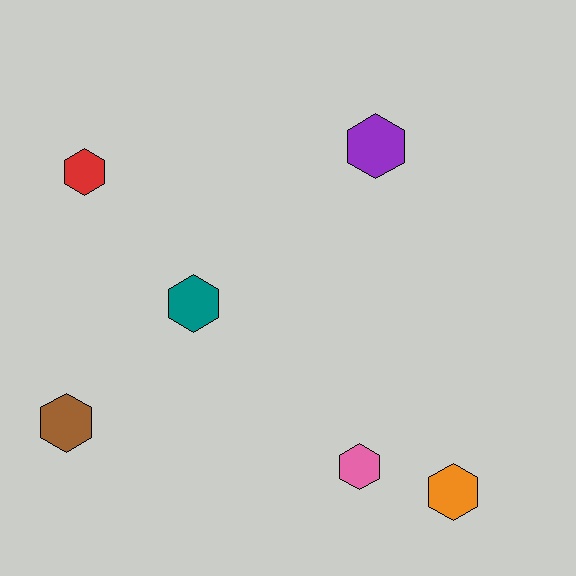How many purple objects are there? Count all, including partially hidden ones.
There is 1 purple object.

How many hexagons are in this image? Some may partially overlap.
There are 6 hexagons.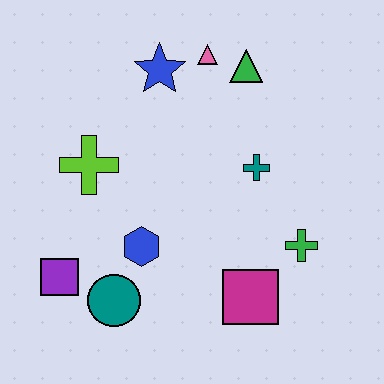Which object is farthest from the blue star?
The magenta square is farthest from the blue star.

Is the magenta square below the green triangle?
Yes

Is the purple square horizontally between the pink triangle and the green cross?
No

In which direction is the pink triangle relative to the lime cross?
The pink triangle is to the right of the lime cross.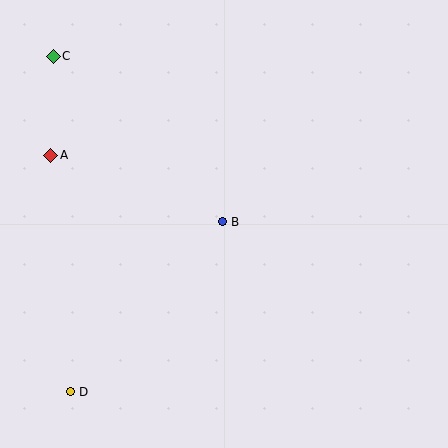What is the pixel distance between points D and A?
The distance between D and A is 238 pixels.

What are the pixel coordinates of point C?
Point C is at (53, 56).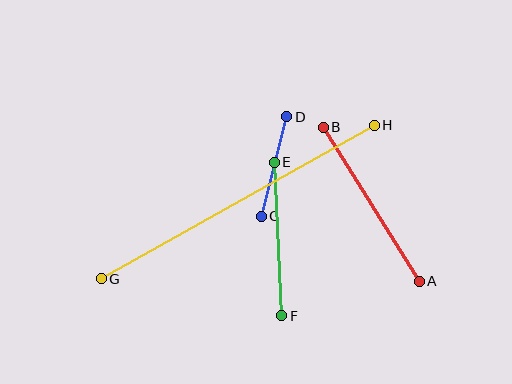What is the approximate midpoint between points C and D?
The midpoint is at approximately (274, 166) pixels.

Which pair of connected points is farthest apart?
Points G and H are farthest apart.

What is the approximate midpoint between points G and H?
The midpoint is at approximately (238, 202) pixels.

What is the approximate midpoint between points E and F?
The midpoint is at approximately (278, 239) pixels.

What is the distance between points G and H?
The distance is approximately 313 pixels.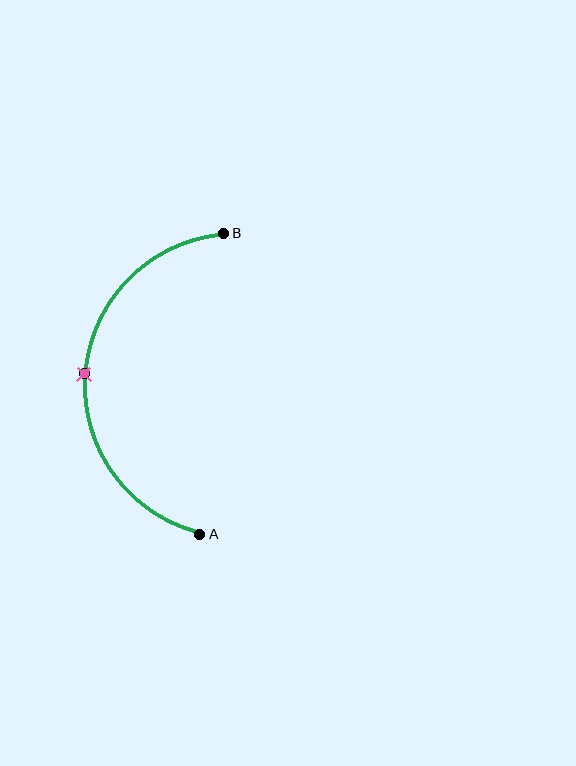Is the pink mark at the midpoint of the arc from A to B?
Yes. The pink mark lies on the arc at equal arc-length from both A and B — it is the arc midpoint.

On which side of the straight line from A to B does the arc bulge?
The arc bulges to the left of the straight line connecting A and B.